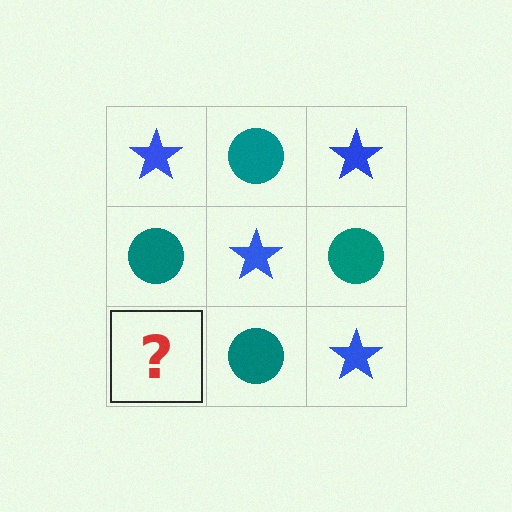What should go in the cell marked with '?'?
The missing cell should contain a blue star.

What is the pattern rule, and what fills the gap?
The rule is that it alternates blue star and teal circle in a checkerboard pattern. The gap should be filled with a blue star.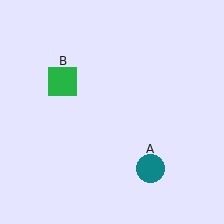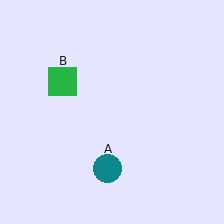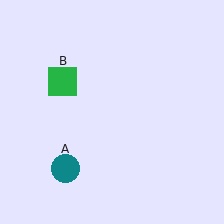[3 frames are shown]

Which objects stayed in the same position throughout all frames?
Green square (object B) remained stationary.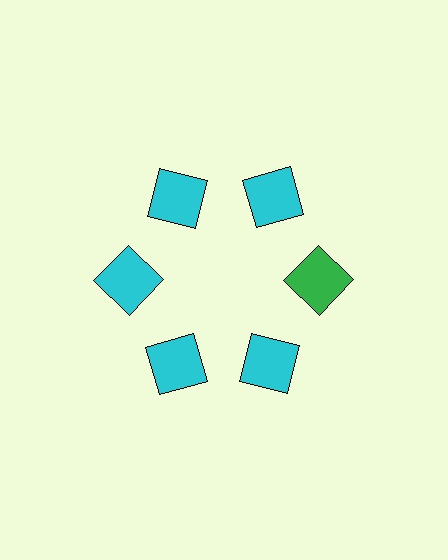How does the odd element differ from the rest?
It has a different color: green instead of cyan.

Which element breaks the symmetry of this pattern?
The green square at roughly the 3 o'clock position breaks the symmetry. All other shapes are cyan squares.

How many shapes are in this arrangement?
There are 6 shapes arranged in a ring pattern.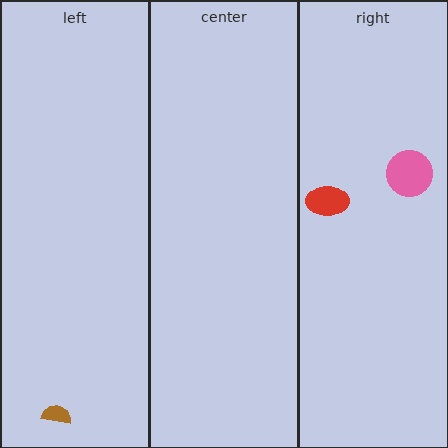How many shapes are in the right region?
2.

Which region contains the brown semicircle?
The left region.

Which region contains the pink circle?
The right region.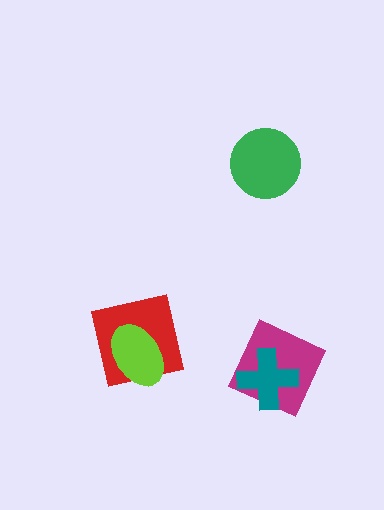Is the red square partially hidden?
Yes, it is partially covered by another shape.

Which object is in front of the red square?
The lime ellipse is in front of the red square.